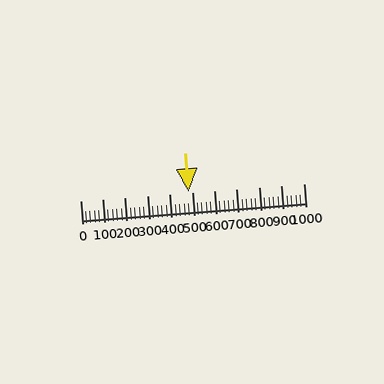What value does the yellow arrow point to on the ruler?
The yellow arrow points to approximately 486.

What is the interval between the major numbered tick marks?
The major tick marks are spaced 100 units apart.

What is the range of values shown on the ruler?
The ruler shows values from 0 to 1000.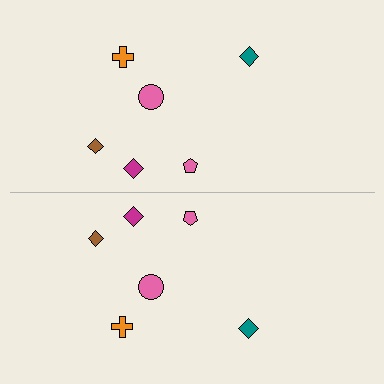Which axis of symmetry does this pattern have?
The pattern has a horizontal axis of symmetry running through the center of the image.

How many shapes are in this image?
There are 12 shapes in this image.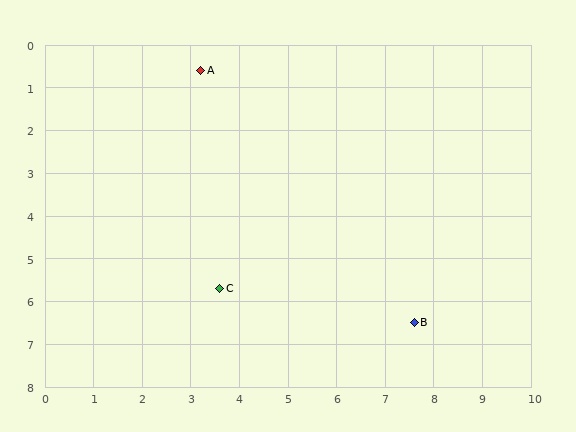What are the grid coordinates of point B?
Point B is at approximately (7.6, 6.5).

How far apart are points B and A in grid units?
Points B and A are about 7.4 grid units apart.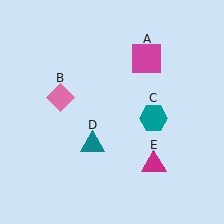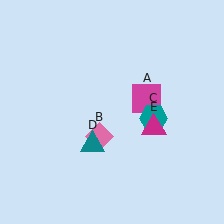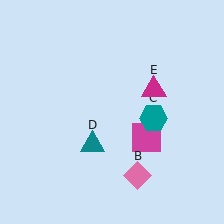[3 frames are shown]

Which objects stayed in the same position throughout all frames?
Teal hexagon (object C) and teal triangle (object D) remained stationary.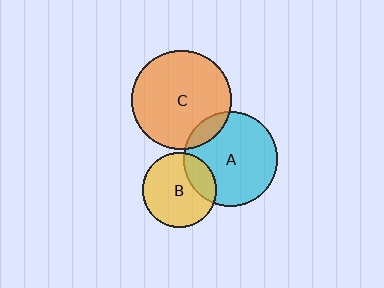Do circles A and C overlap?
Yes.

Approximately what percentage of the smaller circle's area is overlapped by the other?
Approximately 10%.